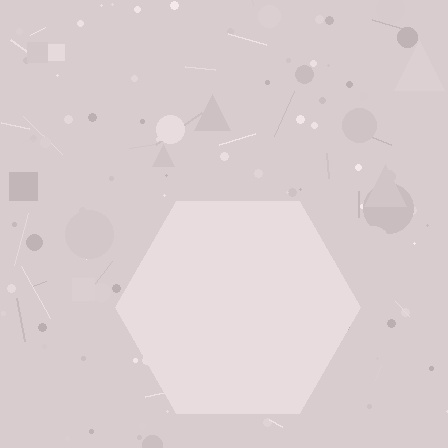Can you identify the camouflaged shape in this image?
The camouflaged shape is a hexagon.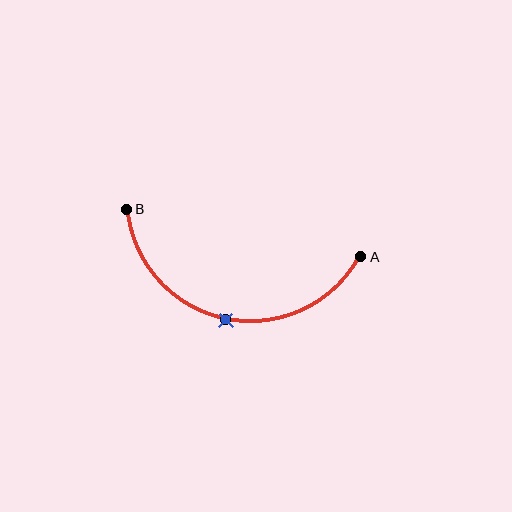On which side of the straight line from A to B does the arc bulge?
The arc bulges below the straight line connecting A and B.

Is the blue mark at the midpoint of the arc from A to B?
Yes. The blue mark lies on the arc at equal arc-length from both A and B — it is the arc midpoint.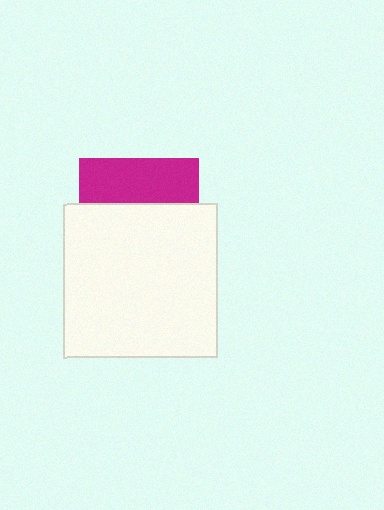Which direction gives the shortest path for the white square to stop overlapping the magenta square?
Moving down gives the shortest separation.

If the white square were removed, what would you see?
You would see the complete magenta square.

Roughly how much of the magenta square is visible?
A small part of it is visible (roughly 38%).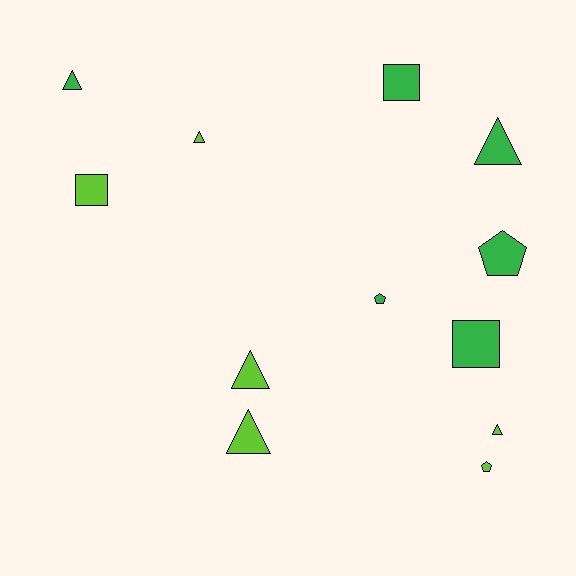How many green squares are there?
There are 2 green squares.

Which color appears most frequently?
Lime, with 6 objects.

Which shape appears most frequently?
Triangle, with 6 objects.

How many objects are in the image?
There are 12 objects.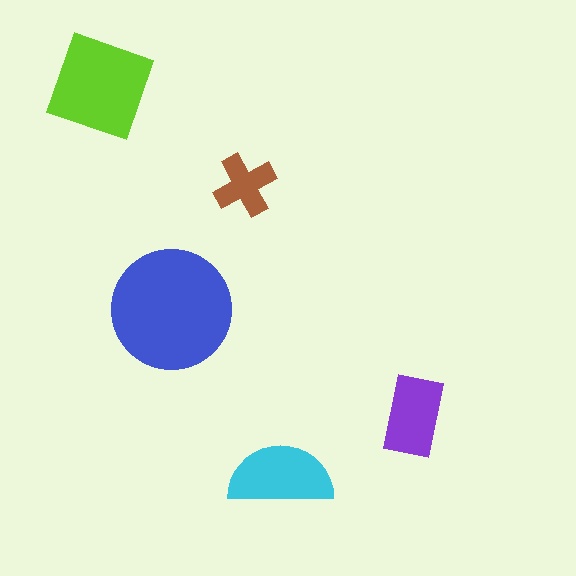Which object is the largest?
The blue circle.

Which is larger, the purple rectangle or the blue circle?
The blue circle.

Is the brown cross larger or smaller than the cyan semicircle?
Smaller.